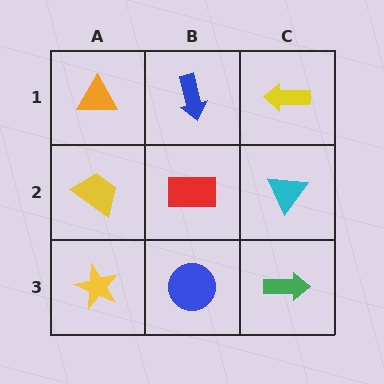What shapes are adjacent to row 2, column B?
A blue arrow (row 1, column B), a blue circle (row 3, column B), a yellow trapezoid (row 2, column A), a cyan triangle (row 2, column C).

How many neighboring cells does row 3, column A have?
2.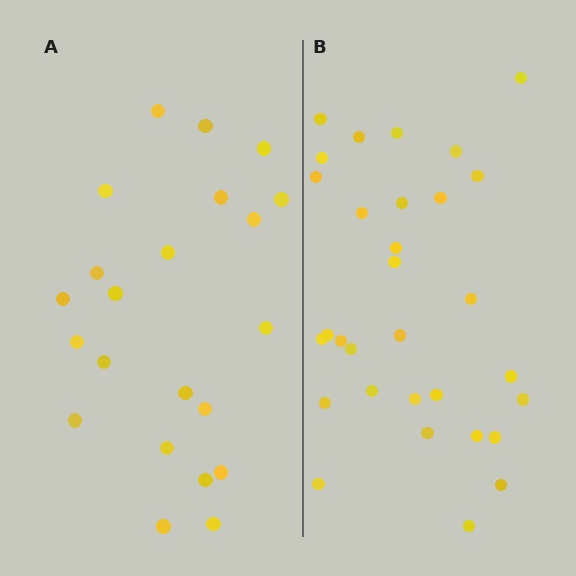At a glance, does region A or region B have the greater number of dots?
Region B (the right region) has more dots.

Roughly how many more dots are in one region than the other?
Region B has roughly 8 or so more dots than region A.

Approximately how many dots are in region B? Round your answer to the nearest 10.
About 30 dots. (The exact count is 31, which rounds to 30.)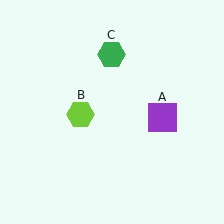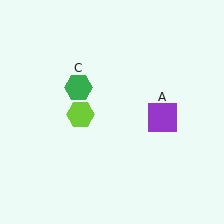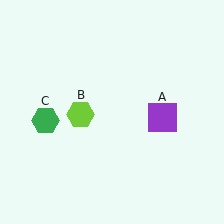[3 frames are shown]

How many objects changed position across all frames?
1 object changed position: green hexagon (object C).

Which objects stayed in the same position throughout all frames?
Purple square (object A) and lime hexagon (object B) remained stationary.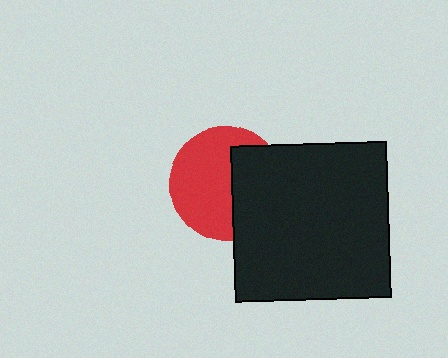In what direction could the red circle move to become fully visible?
The red circle could move left. That would shift it out from behind the black square entirely.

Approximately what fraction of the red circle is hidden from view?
Roughly 40% of the red circle is hidden behind the black square.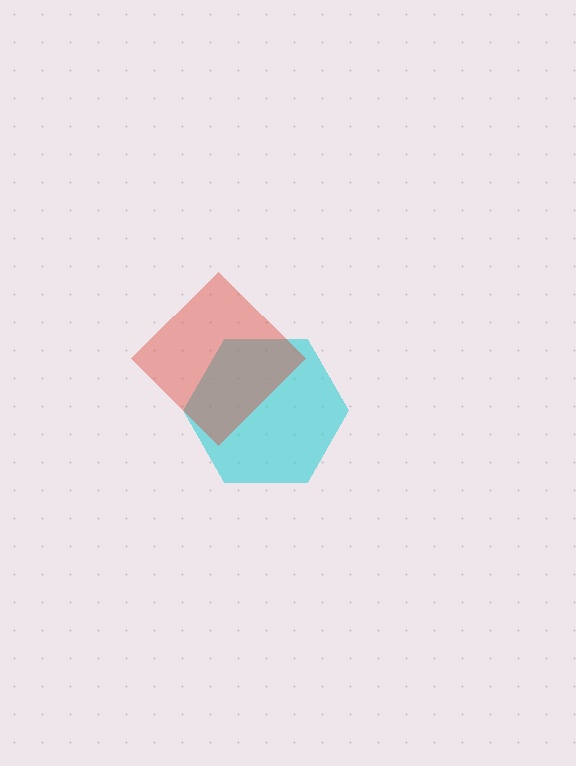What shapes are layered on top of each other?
The layered shapes are: a cyan hexagon, a red diamond.